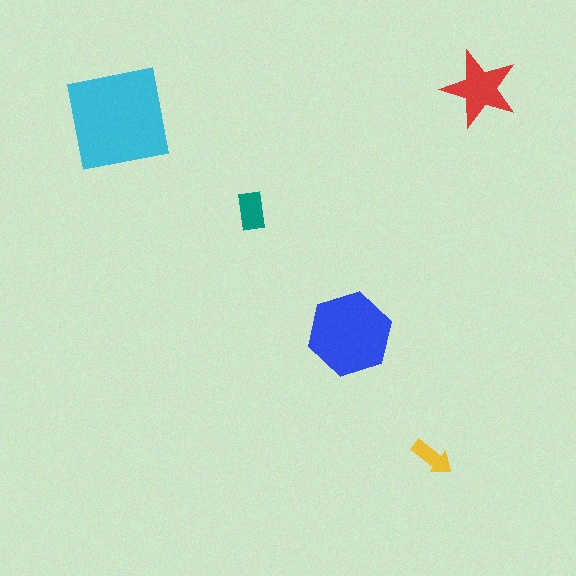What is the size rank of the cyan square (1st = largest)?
1st.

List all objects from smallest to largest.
The yellow arrow, the teal rectangle, the red star, the blue hexagon, the cyan square.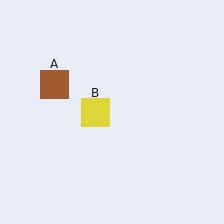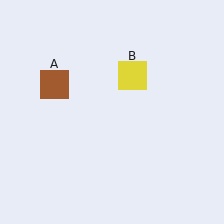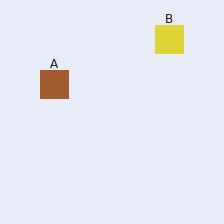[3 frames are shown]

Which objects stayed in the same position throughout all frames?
Brown square (object A) remained stationary.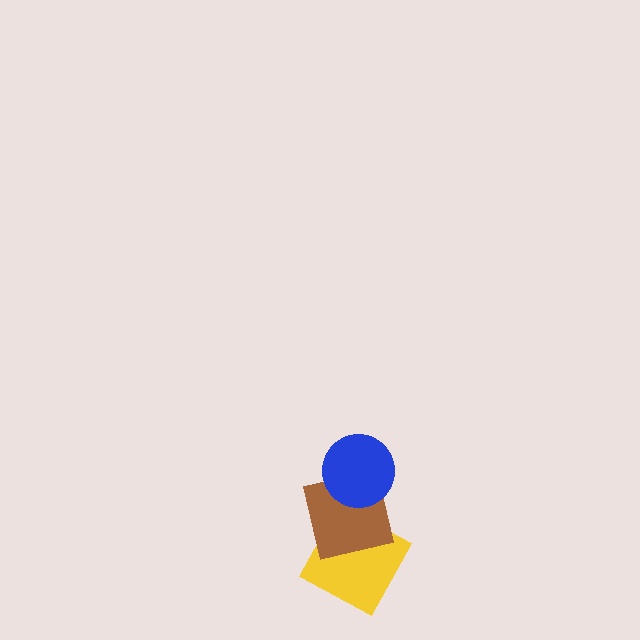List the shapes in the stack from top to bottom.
From top to bottom: the blue circle, the brown square, the yellow square.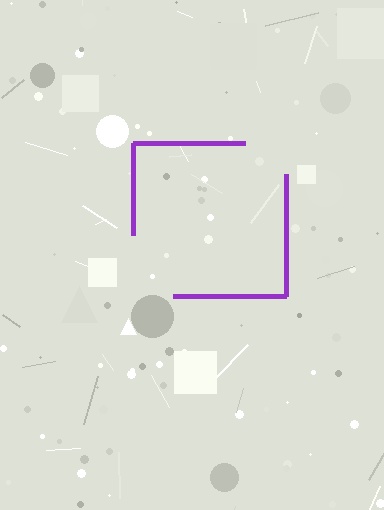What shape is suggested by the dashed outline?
The dashed outline suggests a square.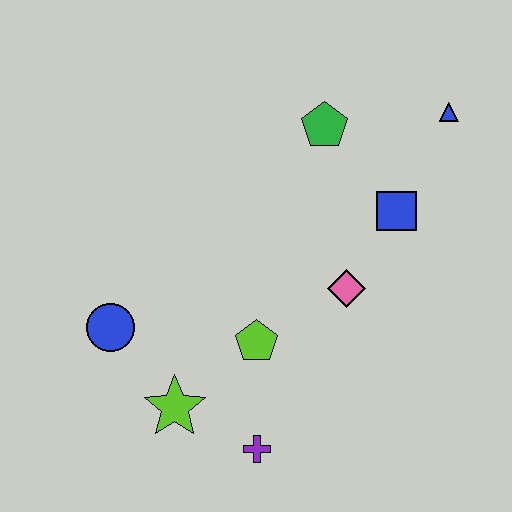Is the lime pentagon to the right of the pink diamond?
No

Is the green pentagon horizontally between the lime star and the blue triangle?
Yes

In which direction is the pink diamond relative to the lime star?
The pink diamond is to the right of the lime star.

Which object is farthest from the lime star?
The blue triangle is farthest from the lime star.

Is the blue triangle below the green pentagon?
No